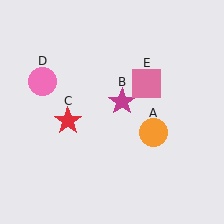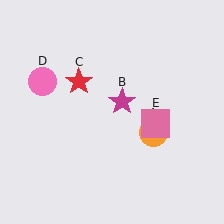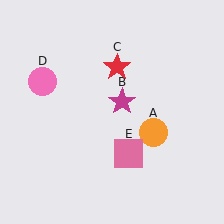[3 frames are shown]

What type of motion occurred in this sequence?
The red star (object C), pink square (object E) rotated clockwise around the center of the scene.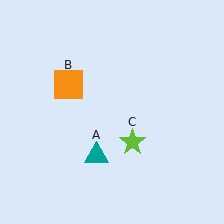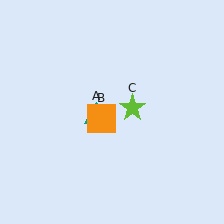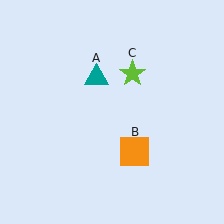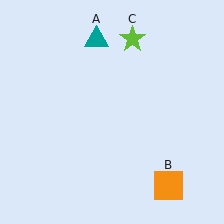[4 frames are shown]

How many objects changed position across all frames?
3 objects changed position: teal triangle (object A), orange square (object B), lime star (object C).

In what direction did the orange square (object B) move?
The orange square (object B) moved down and to the right.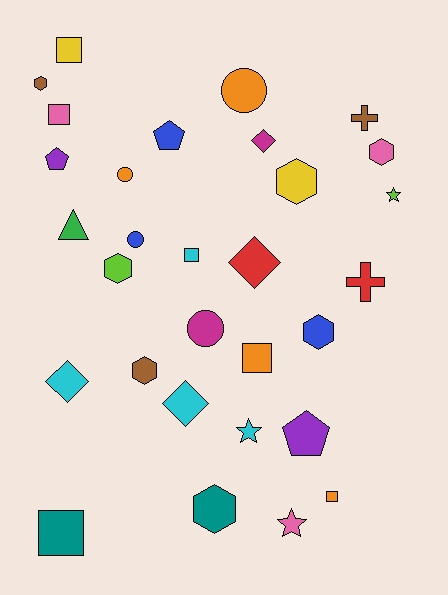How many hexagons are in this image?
There are 7 hexagons.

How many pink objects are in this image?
There are 3 pink objects.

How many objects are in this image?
There are 30 objects.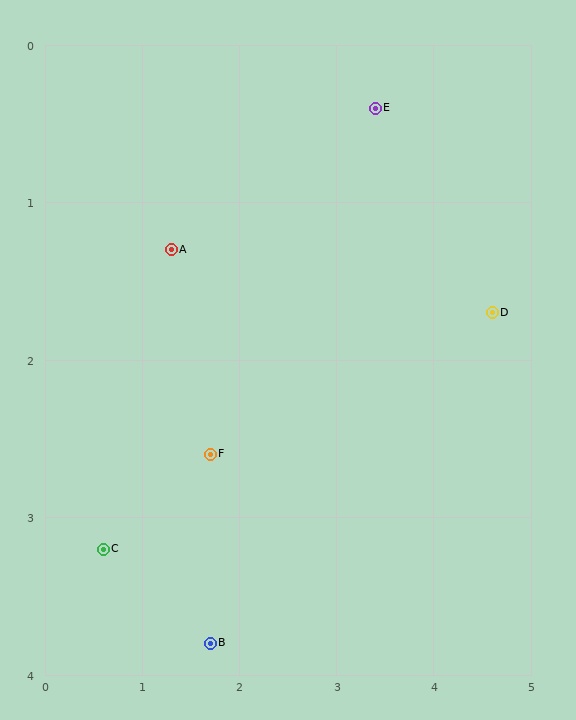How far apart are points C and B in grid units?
Points C and B are about 1.3 grid units apart.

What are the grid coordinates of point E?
Point E is at approximately (3.4, 0.4).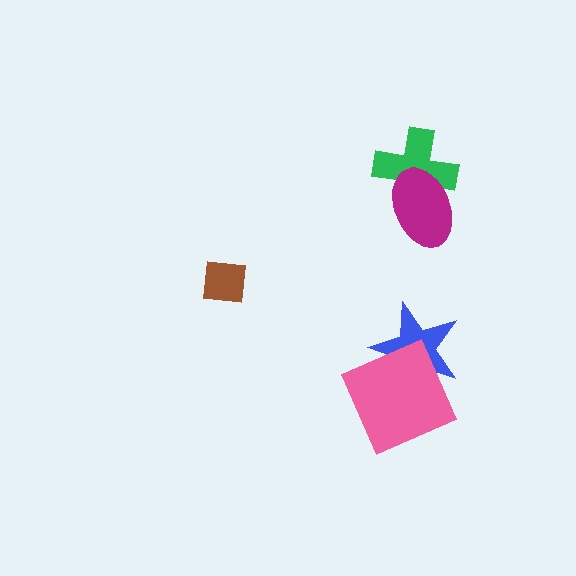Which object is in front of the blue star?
The pink square is in front of the blue star.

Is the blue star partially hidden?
Yes, it is partially covered by another shape.